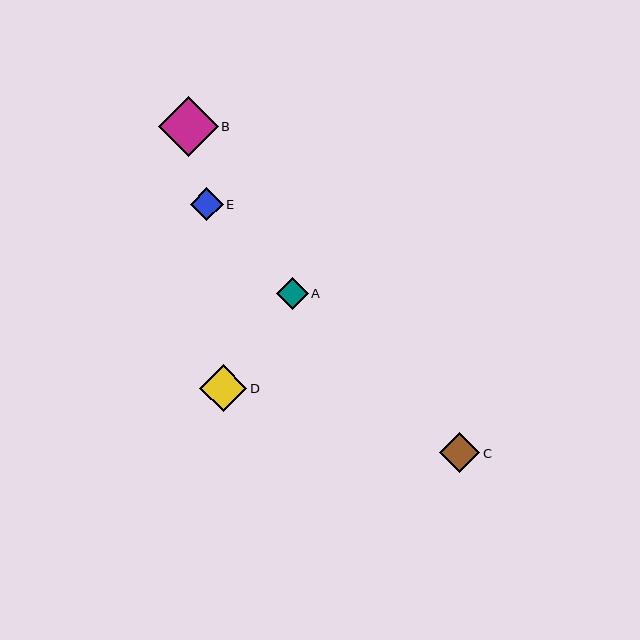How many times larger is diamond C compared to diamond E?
Diamond C is approximately 1.2 times the size of diamond E.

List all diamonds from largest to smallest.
From largest to smallest: B, D, C, E, A.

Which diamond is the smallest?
Diamond A is the smallest with a size of approximately 32 pixels.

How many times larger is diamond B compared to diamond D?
Diamond B is approximately 1.3 times the size of diamond D.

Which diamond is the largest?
Diamond B is the largest with a size of approximately 60 pixels.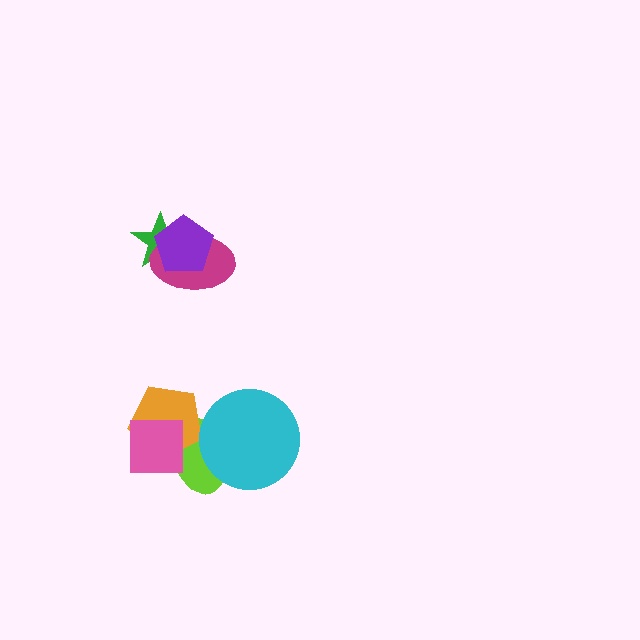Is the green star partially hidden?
Yes, it is partially covered by another shape.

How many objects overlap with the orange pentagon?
2 objects overlap with the orange pentagon.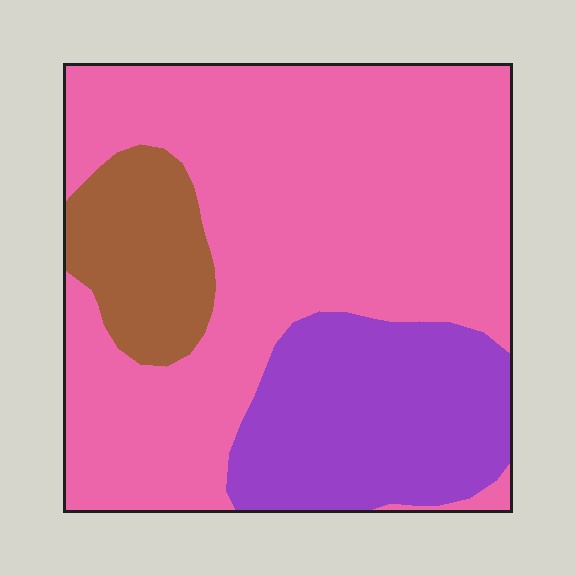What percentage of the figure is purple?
Purple covers about 25% of the figure.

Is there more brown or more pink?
Pink.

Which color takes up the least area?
Brown, at roughly 10%.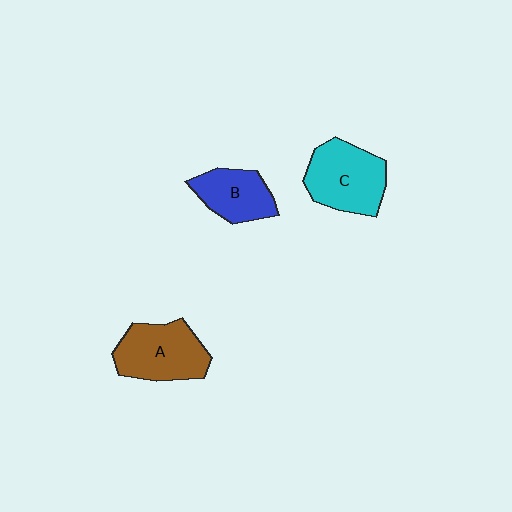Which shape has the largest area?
Shape C (cyan).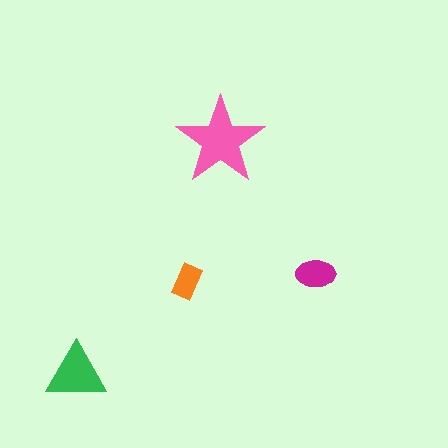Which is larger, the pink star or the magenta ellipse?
The pink star.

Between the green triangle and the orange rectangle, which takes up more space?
The green triangle.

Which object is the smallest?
The orange rectangle.